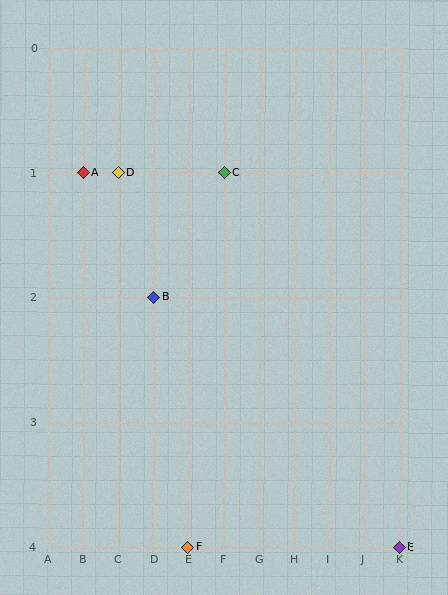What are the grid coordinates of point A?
Point A is at grid coordinates (B, 1).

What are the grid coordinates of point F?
Point F is at grid coordinates (E, 4).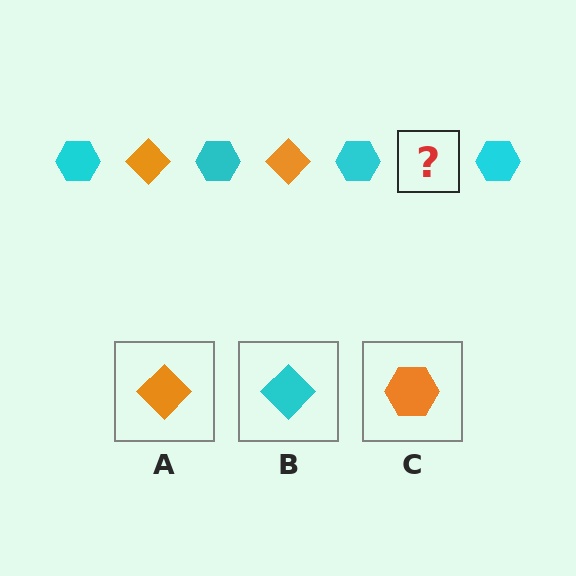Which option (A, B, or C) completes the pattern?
A.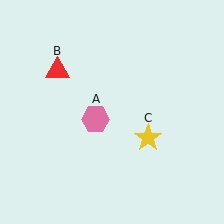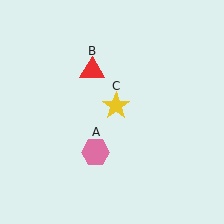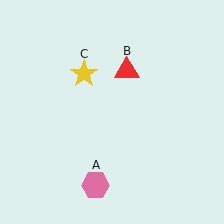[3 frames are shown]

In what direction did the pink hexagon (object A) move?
The pink hexagon (object A) moved down.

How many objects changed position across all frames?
3 objects changed position: pink hexagon (object A), red triangle (object B), yellow star (object C).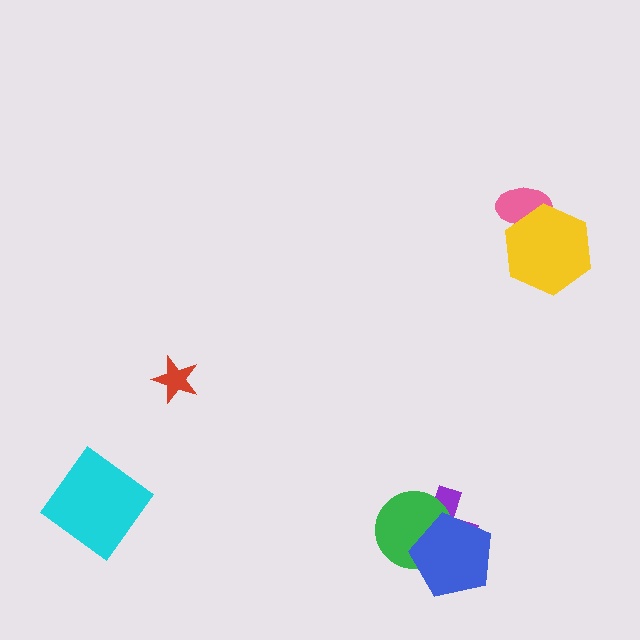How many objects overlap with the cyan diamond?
0 objects overlap with the cyan diamond.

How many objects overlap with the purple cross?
2 objects overlap with the purple cross.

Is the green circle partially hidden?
Yes, it is partially covered by another shape.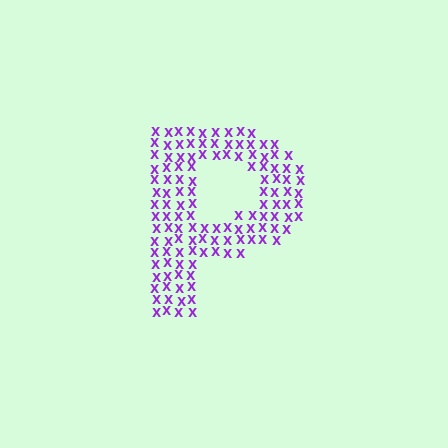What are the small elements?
The small elements are letter X's.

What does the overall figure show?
The overall figure shows the letter P.